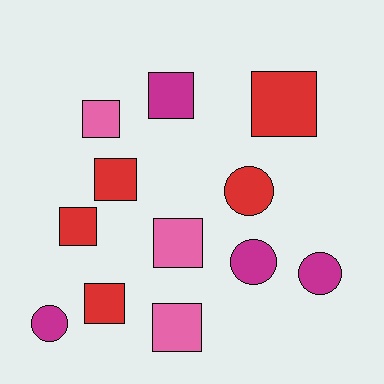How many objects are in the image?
There are 12 objects.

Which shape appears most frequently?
Square, with 8 objects.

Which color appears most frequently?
Red, with 5 objects.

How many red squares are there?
There are 4 red squares.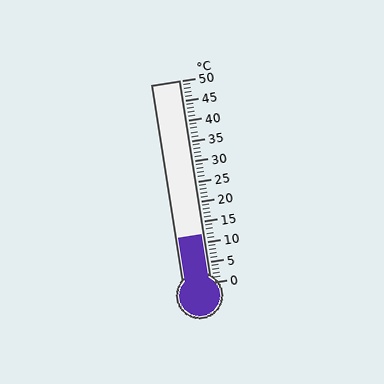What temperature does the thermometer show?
The thermometer shows approximately 12°C.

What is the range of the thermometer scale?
The thermometer scale ranges from 0°C to 50°C.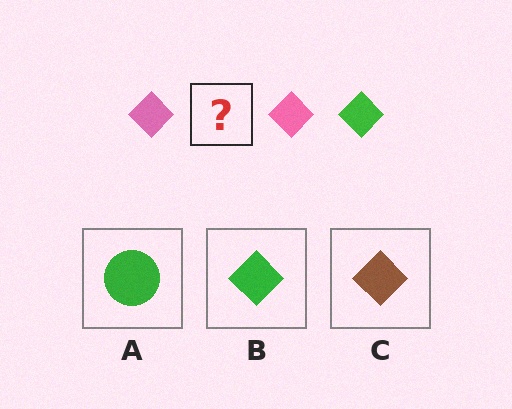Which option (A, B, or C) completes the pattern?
B.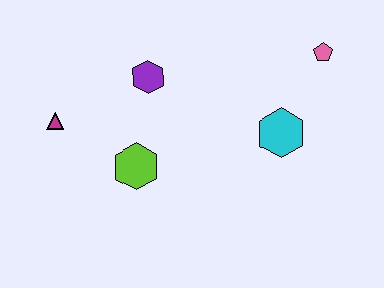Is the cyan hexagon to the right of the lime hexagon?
Yes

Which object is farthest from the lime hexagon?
The pink pentagon is farthest from the lime hexagon.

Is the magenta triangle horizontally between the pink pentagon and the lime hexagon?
No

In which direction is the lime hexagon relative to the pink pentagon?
The lime hexagon is to the left of the pink pentagon.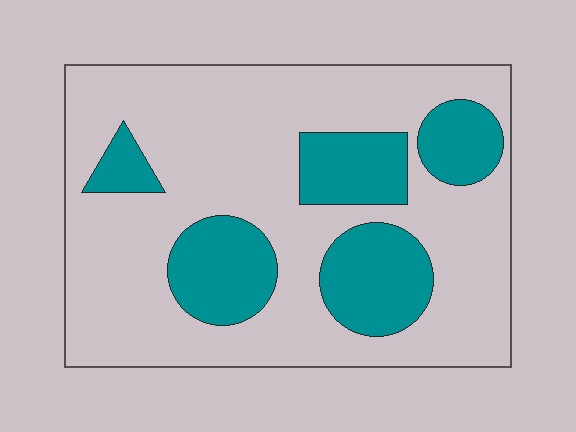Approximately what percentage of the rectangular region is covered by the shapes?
Approximately 25%.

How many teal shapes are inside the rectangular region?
5.